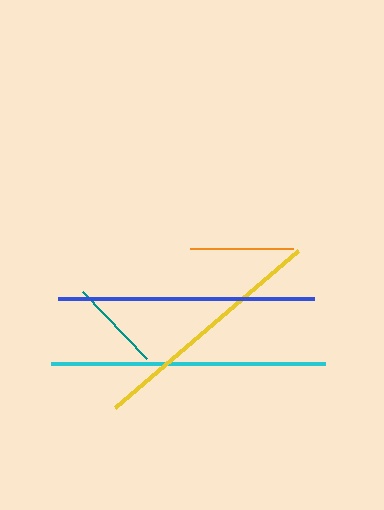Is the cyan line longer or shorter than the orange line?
The cyan line is longer than the orange line.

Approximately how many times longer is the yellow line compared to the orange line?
The yellow line is approximately 2.4 times the length of the orange line.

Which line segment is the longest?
The cyan line is the longest at approximately 275 pixels.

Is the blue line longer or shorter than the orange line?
The blue line is longer than the orange line.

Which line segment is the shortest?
The teal line is the shortest at approximately 92 pixels.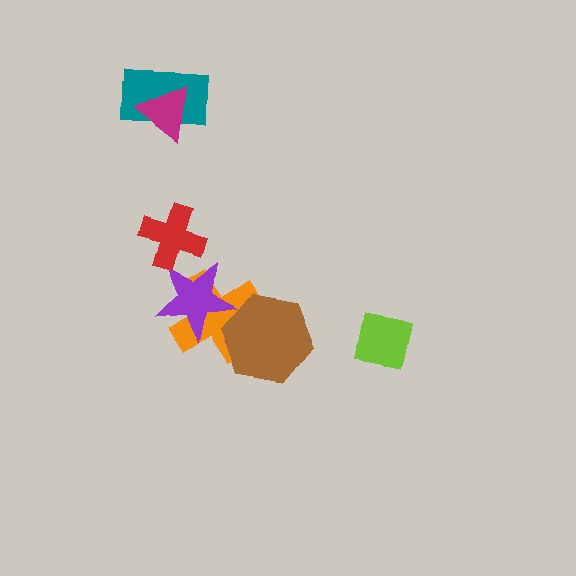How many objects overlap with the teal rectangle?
1 object overlaps with the teal rectangle.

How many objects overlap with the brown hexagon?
1 object overlaps with the brown hexagon.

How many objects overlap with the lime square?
0 objects overlap with the lime square.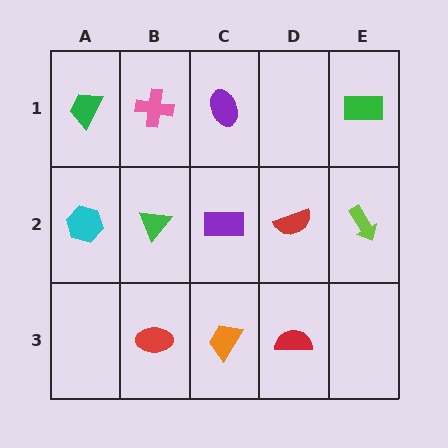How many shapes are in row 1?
4 shapes.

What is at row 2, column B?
A green triangle.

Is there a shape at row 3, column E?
No, that cell is empty.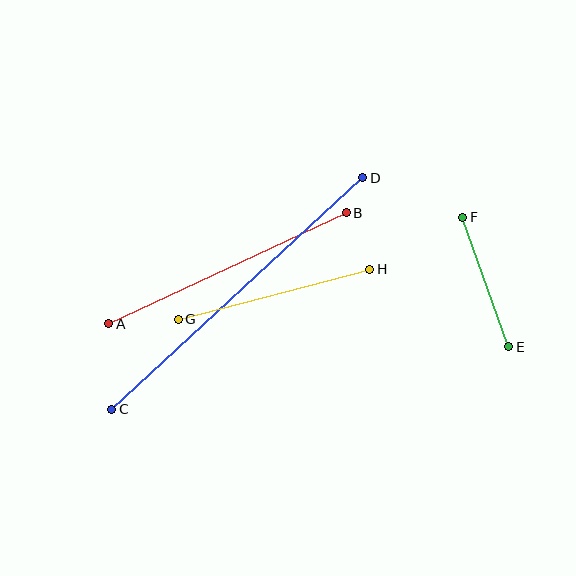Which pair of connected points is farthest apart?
Points C and D are farthest apart.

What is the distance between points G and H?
The distance is approximately 198 pixels.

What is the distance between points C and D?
The distance is approximately 341 pixels.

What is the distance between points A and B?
The distance is approximately 262 pixels.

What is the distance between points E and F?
The distance is approximately 137 pixels.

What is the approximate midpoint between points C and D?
The midpoint is at approximately (237, 294) pixels.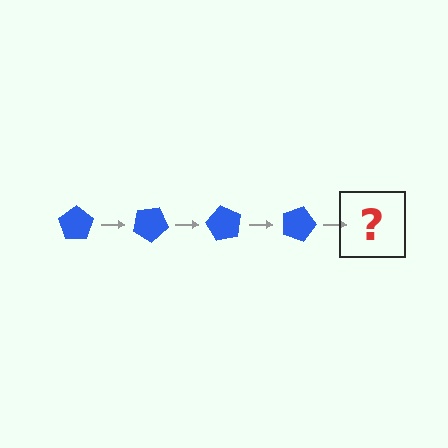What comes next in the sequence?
The next element should be a blue pentagon rotated 120 degrees.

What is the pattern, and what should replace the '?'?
The pattern is that the pentagon rotates 30 degrees each step. The '?' should be a blue pentagon rotated 120 degrees.